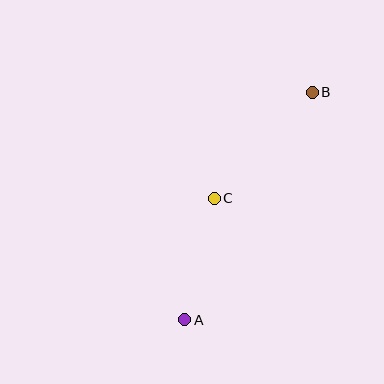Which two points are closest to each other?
Points A and C are closest to each other.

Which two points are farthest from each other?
Points A and B are farthest from each other.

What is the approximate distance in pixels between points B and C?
The distance between B and C is approximately 144 pixels.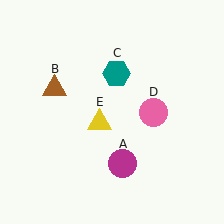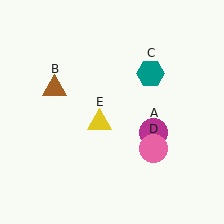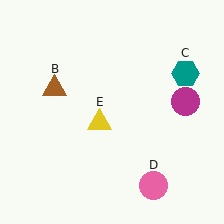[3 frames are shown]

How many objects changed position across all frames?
3 objects changed position: magenta circle (object A), teal hexagon (object C), pink circle (object D).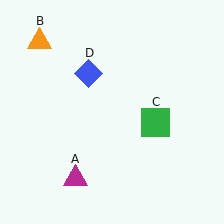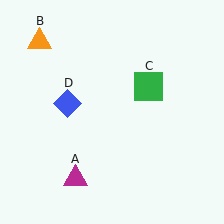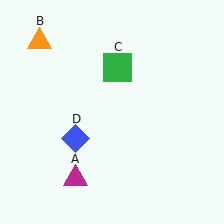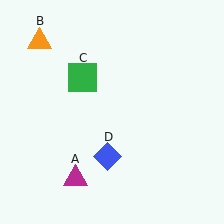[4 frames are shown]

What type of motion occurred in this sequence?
The green square (object C), blue diamond (object D) rotated counterclockwise around the center of the scene.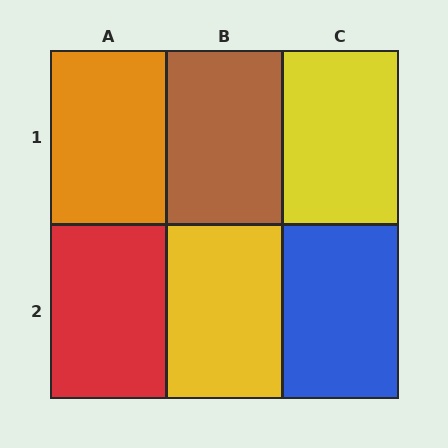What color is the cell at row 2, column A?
Red.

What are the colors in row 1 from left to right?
Orange, brown, yellow.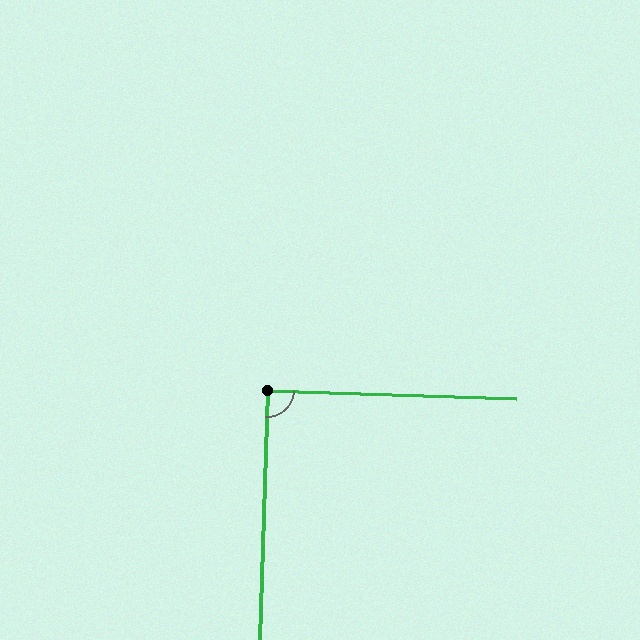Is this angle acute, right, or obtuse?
It is approximately a right angle.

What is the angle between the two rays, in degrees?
Approximately 90 degrees.